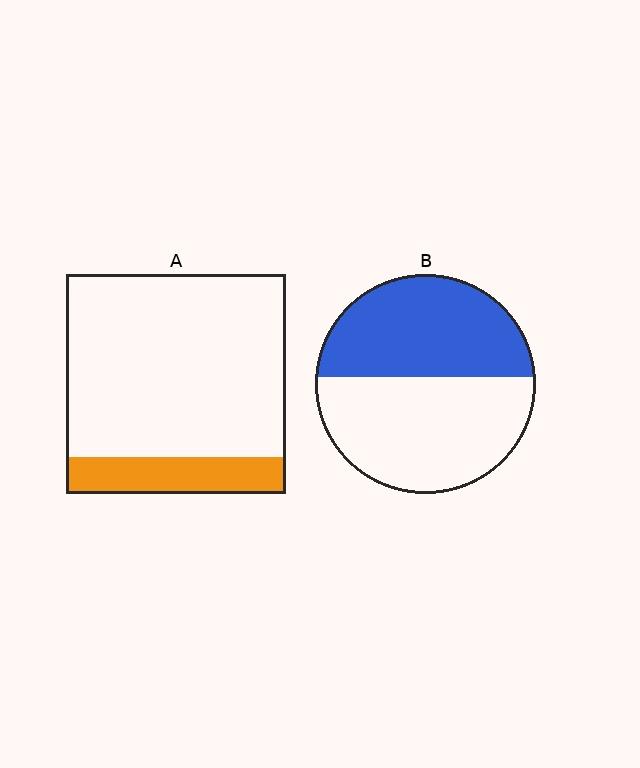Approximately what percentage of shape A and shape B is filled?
A is approximately 15% and B is approximately 45%.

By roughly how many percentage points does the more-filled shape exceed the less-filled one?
By roughly 30 percentage points (B over A).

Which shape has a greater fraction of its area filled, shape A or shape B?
Shape B.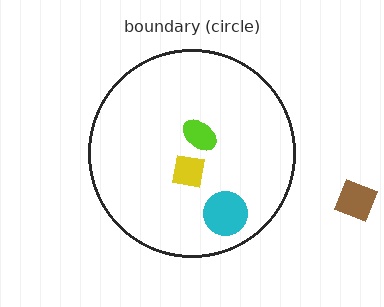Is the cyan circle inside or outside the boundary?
Inside.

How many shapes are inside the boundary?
3 inside, 1 outside.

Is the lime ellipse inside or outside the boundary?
Inside.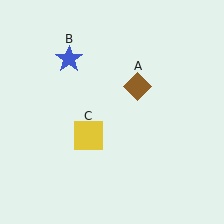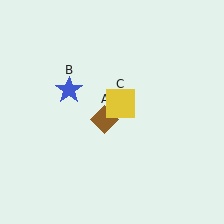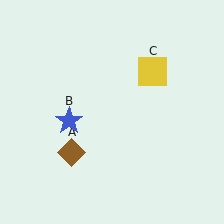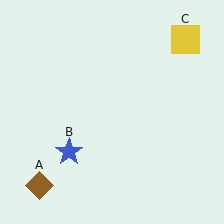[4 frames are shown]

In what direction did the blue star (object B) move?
The blue star (object B) moved down.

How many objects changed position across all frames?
3 objects changed position: brown diamond (object A), blue star (object B), yellow square (object C).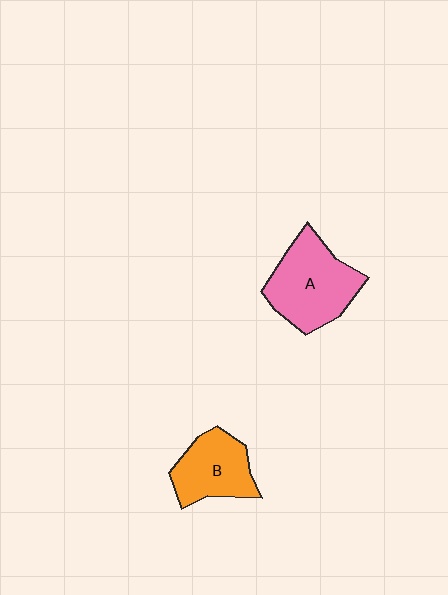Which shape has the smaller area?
Shape B (orange).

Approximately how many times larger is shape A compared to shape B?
Approximately 1.4 times.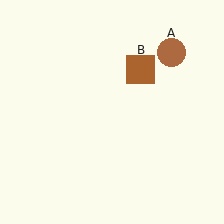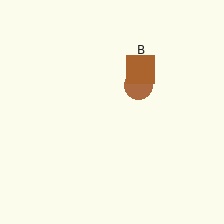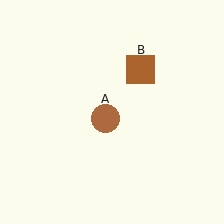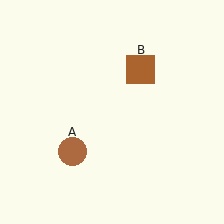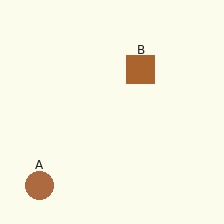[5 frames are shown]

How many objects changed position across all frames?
1 object changed position: brown circle (object A).